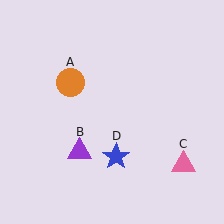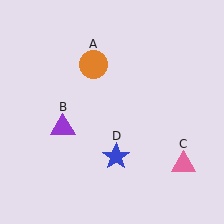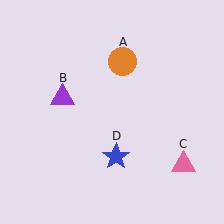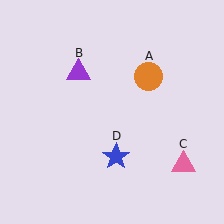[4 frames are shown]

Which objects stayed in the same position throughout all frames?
Pink triangle (object C) and blue star (object D) remained stationary.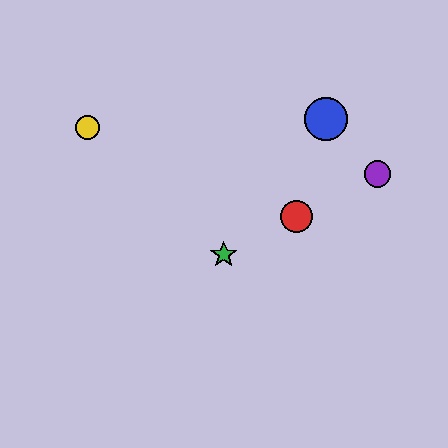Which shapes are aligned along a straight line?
The red circle, the green star, the purple circle are aligned along a straight line.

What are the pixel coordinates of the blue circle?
The blue circle is at (326, 119).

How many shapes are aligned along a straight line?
3 shapes (the red circle, the green star, the purple circle) are aligned along a straight line.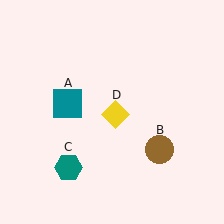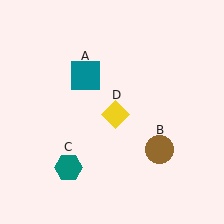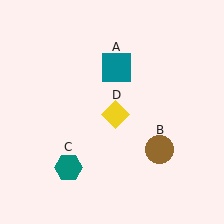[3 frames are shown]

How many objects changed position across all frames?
1 object changed position: teal square (object A).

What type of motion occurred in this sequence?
The teal square (object A) rotated clockwise around the center of the scene.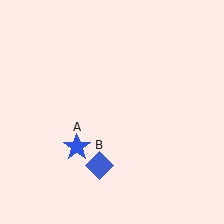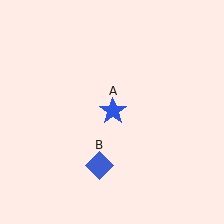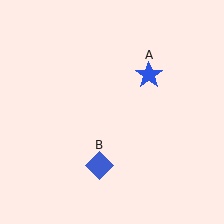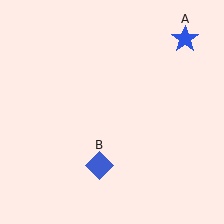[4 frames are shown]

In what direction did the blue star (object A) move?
The blue star (object A) moved up and to the right.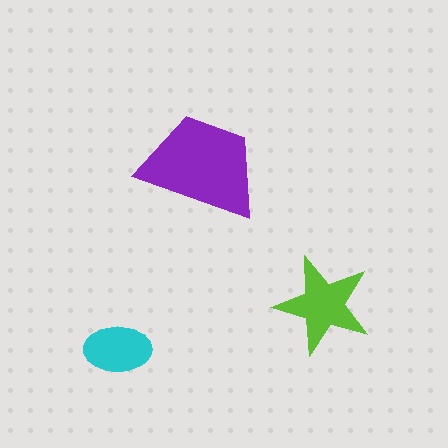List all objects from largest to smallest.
The purple trapezoid, the lime star, the cyan ellipse.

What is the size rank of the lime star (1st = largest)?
2nd.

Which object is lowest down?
The cyan ellipse is bottommost.